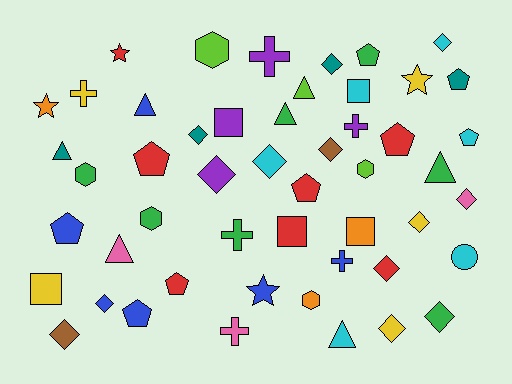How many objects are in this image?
There are 50 objects.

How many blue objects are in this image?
There are 6 blue objects.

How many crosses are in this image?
There are 6 crosses.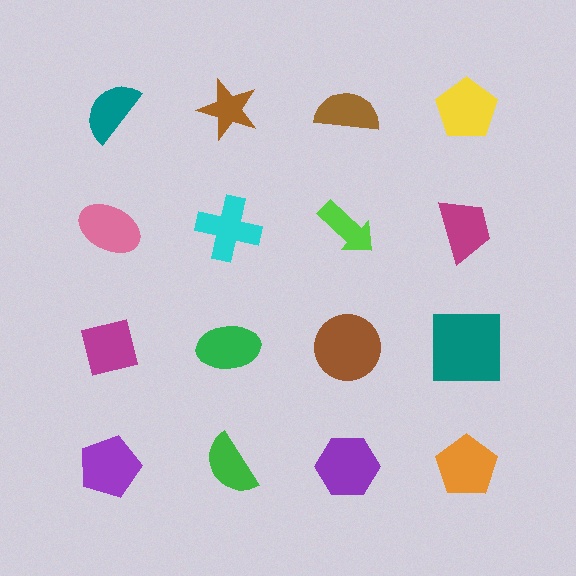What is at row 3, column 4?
A teal square.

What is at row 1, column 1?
A teal semicircle.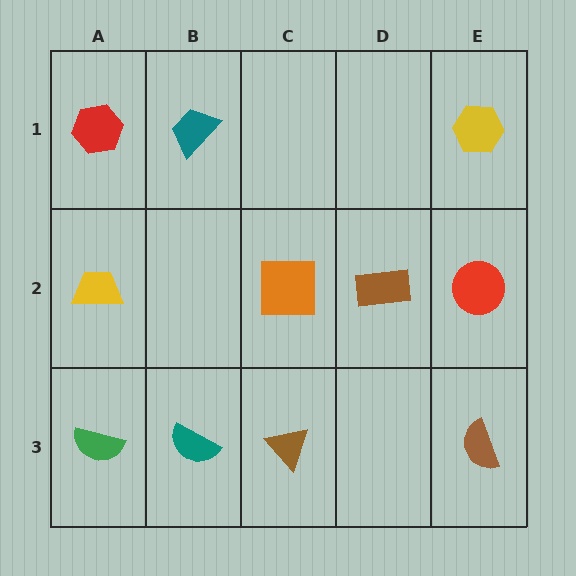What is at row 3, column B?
A teal semicircle.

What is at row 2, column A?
A yellow trapezoid.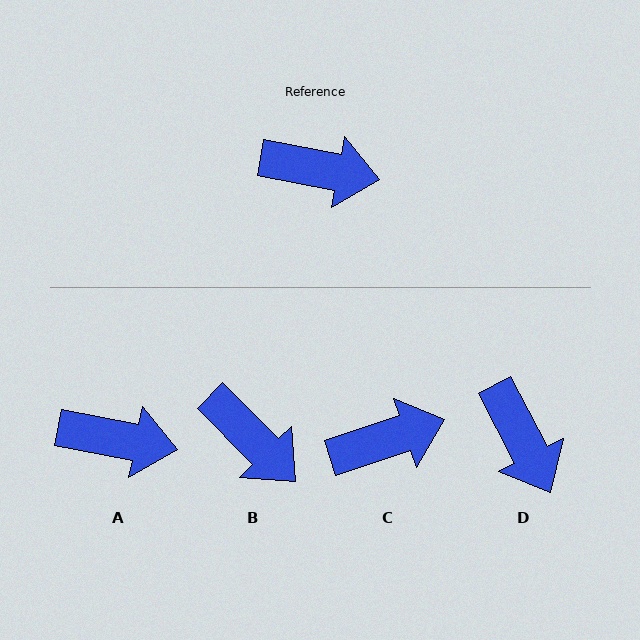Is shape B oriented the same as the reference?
No, it is off by about 35 degrees.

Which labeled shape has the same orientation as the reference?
A.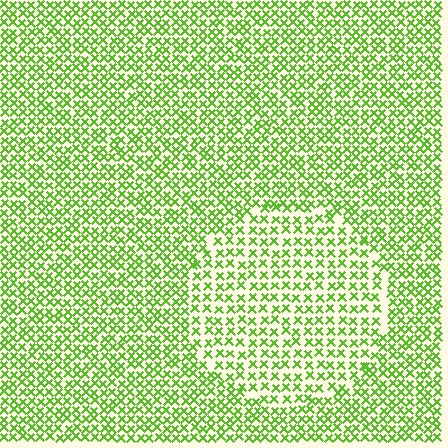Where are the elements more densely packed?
The elements are more densely packed outside the circle boundary.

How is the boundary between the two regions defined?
The boundary is defined by a change in element density (approximately 1.6x ratio). All elements are the same color, size, and shape.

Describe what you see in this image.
The image contains small lime elements arranged at two different densities. A circle-shaped region is visible where the elements are less densely packed than the surrounding area.